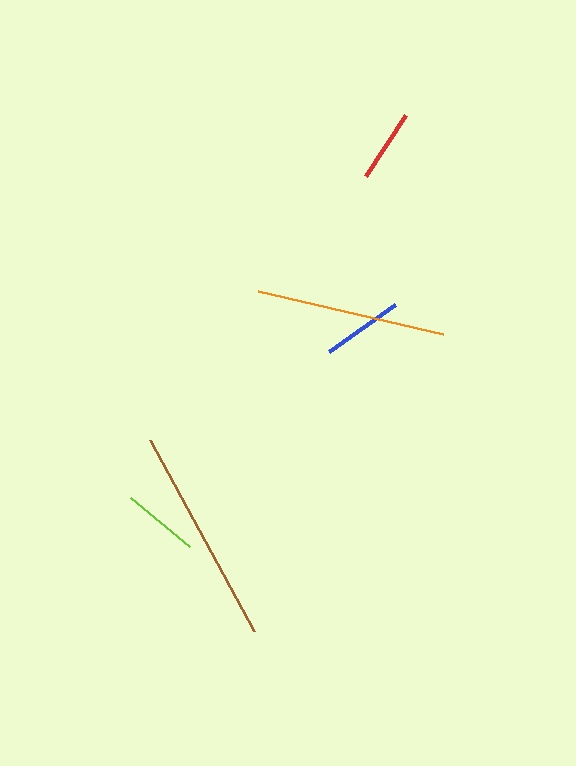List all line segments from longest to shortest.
From longest to shortest: brown, orange, blue, lime, red.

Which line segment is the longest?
The brown line is the longest at approximately 218 pixels.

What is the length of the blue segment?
The blue segment is approximately 81 pixels long.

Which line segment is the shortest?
The red line is the shortest at approximately 73 pixels.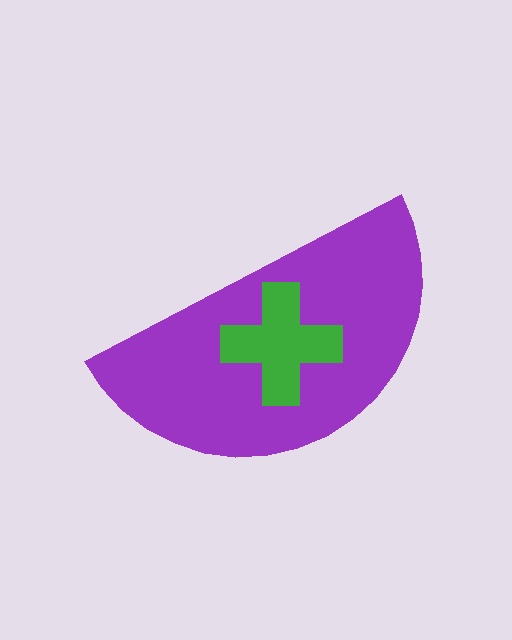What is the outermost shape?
The purple semicircle.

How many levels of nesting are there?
2.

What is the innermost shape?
The green cross.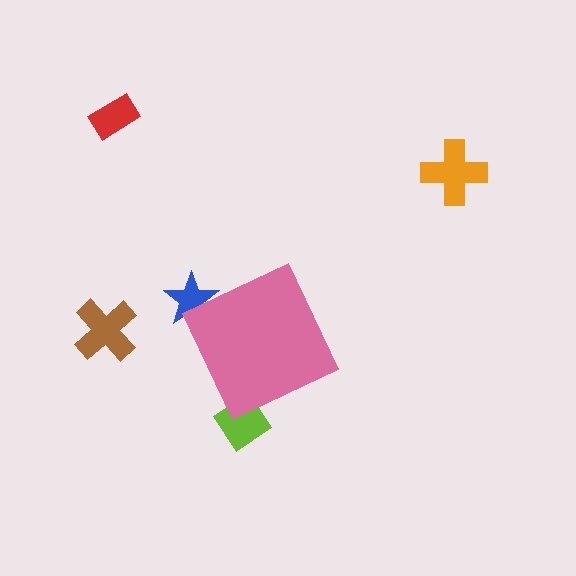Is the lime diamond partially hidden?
Yes, the lime diamond is partially hidden behind the pink diamond.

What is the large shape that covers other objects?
A pink diamond.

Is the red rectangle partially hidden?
No, the red rectangle is fully visible.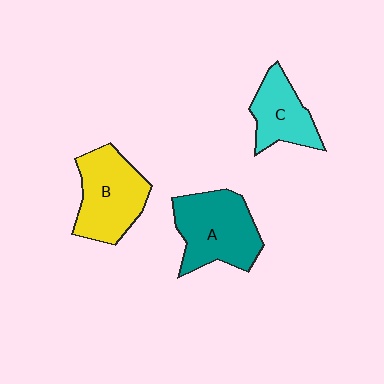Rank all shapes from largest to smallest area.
From largest to smallest: A (teal), B (yellow), C (cyan).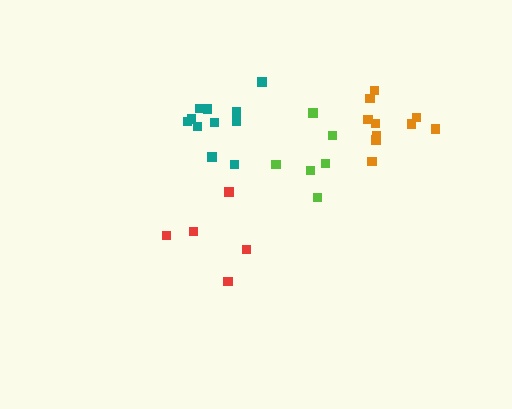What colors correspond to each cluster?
The clusters are colored: lime, teal, orange, red.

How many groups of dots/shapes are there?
There are 4 groups.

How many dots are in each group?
Group 1: 6 dots, Group 2: 11 dots, Group 3: 10 dots, Group 4: 5 dots (32 total).